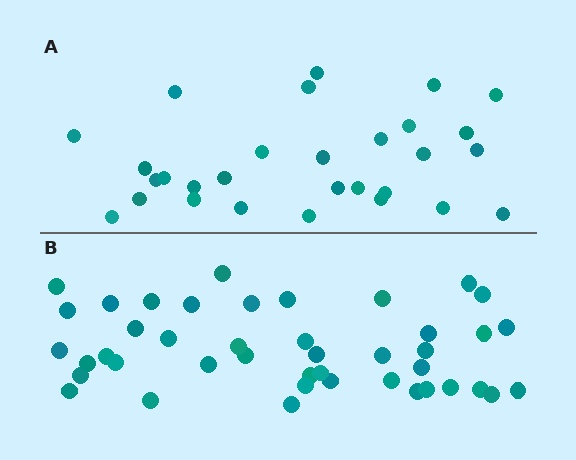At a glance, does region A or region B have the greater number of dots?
Region B (the bottom region) has more dots.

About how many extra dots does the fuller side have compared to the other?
Region B has approximately 15 more dots than region A.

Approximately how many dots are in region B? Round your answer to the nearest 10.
About 40 dots. (The exact count is 43, which rounds to 40.)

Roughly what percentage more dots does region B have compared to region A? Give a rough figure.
About 50% more.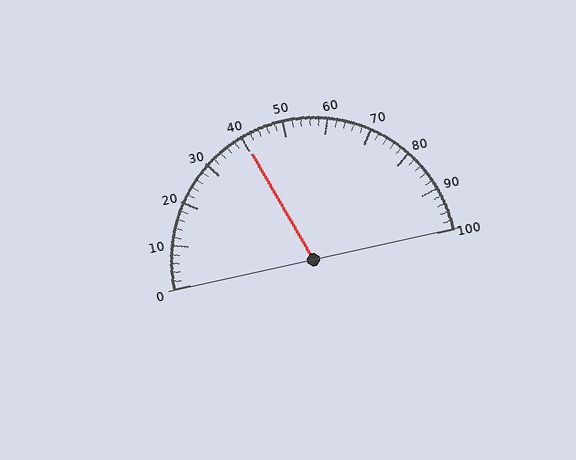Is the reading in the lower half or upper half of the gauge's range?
The reading is in the lower half of the range (0 to 100).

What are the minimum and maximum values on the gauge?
The gauge ranges from 0 to 100.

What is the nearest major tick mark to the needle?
The nearest major tick mark is 40.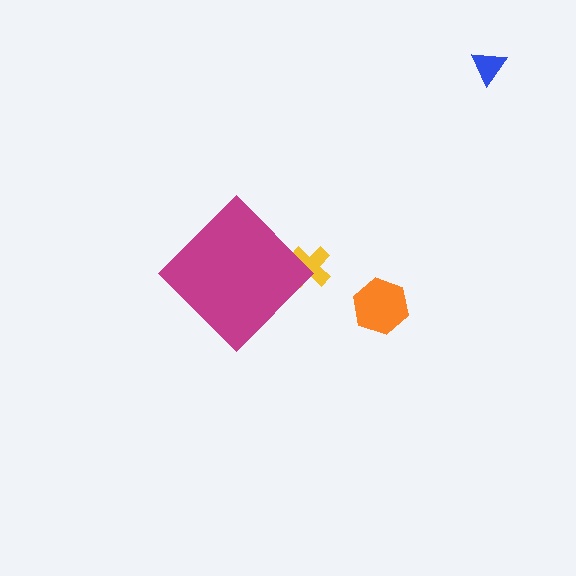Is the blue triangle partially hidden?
No, the blue triangle is fully visible.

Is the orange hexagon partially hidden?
No, the orange hexagon is fully visible.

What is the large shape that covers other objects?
A magenta diamond.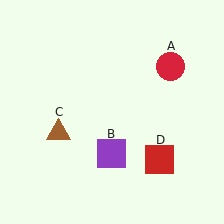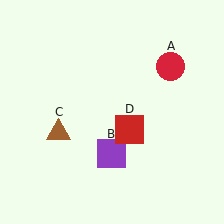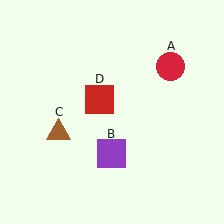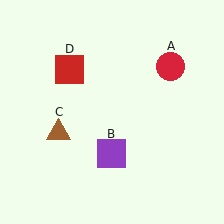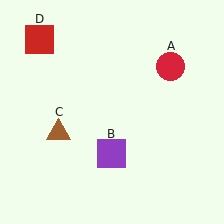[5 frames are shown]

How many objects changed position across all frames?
1 object changed position: red square (object D).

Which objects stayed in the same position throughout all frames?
Red circle (object A) and purple square (object B) and brown triangle (object C) remained stationary.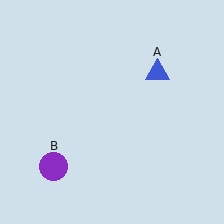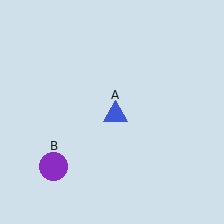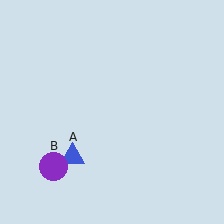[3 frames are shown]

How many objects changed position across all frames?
1 object changed position: blue triangle (object A).